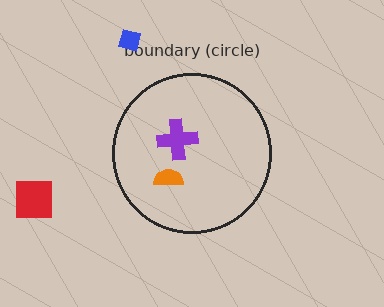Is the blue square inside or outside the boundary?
Outside.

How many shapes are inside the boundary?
2 inside, 2 outside.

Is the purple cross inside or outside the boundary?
Inside.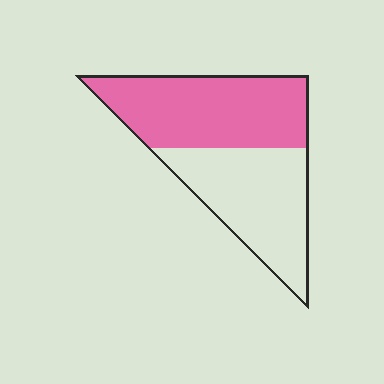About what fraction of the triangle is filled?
About one half (1/2).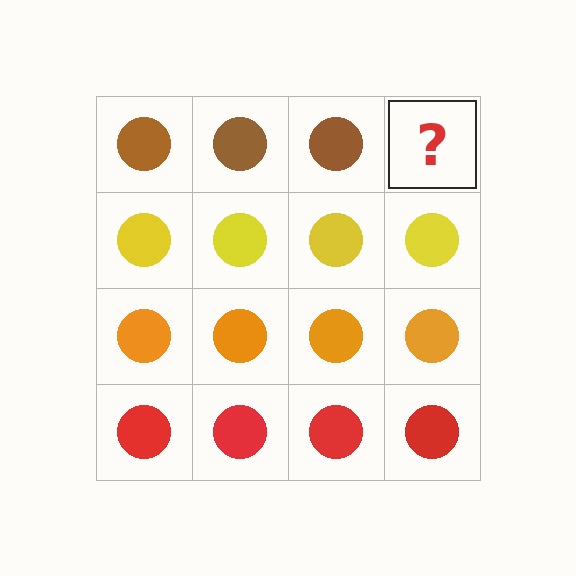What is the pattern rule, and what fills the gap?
The rule is that each row has a consistent color. The gap should be filled with a brown circle.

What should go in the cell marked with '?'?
The missing cell should contain a brown circle.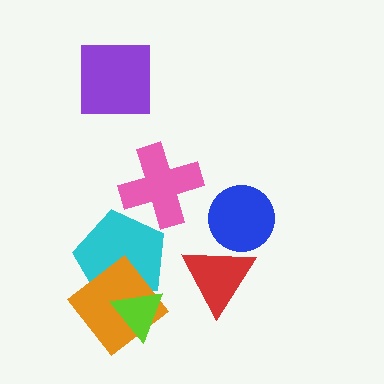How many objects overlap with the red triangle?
1 object overlaps with the red triangle.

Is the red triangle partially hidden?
Yes, it is partially covered by another shape.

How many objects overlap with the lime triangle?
2 objects overlap with the lime triangle.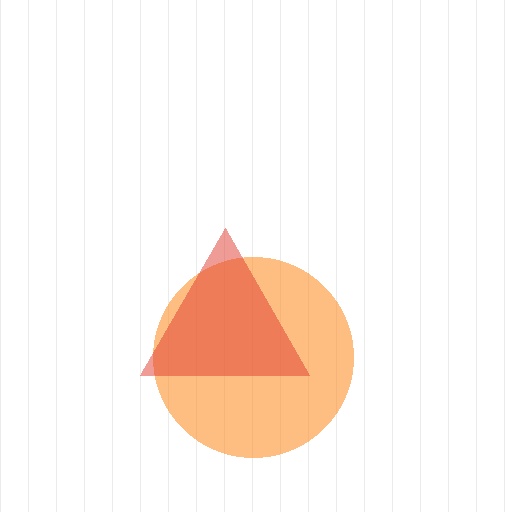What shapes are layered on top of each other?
The layered shapes are: an orange circle, a red triangle.